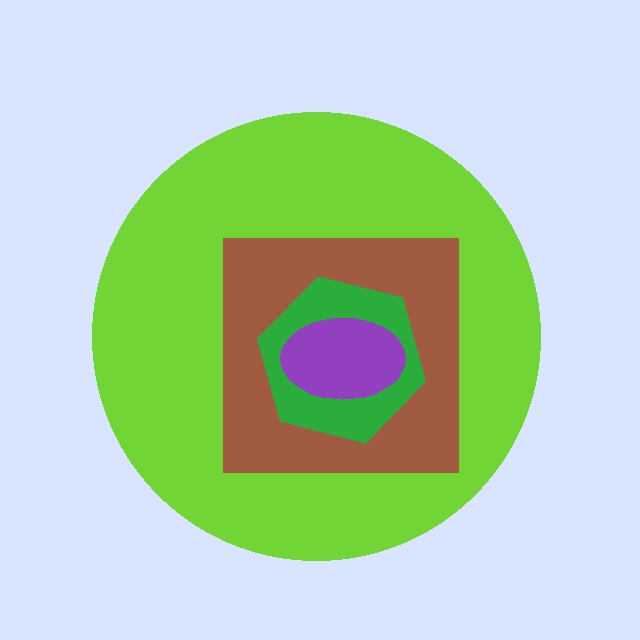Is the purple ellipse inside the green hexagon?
Yes.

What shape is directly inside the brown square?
The green hexagon.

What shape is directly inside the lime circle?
The brown square.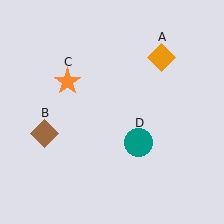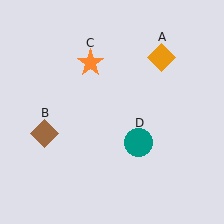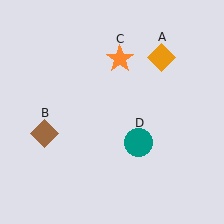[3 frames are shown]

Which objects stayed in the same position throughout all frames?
Orange diamond (object A) and brown diamond (object B) and teal circle (object D) remained stationary.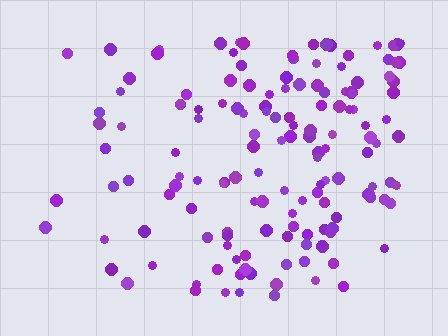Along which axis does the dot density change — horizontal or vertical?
Horizontal.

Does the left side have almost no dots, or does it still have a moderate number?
Still a moderate number, just noticeably fewer than the right.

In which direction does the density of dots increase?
From left to right, with the right side densest.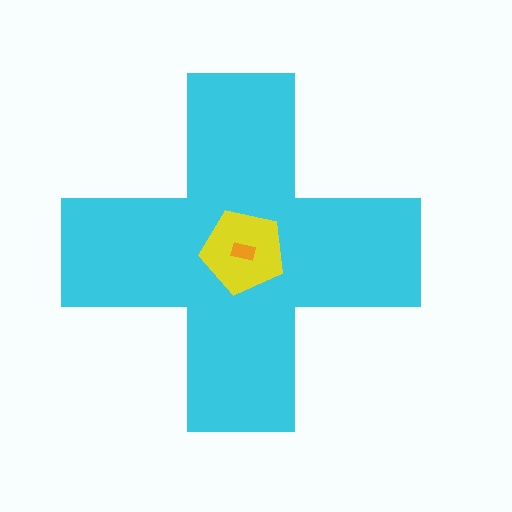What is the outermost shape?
The cyan cross.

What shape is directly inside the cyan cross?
The yellow pentagon.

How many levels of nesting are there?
3.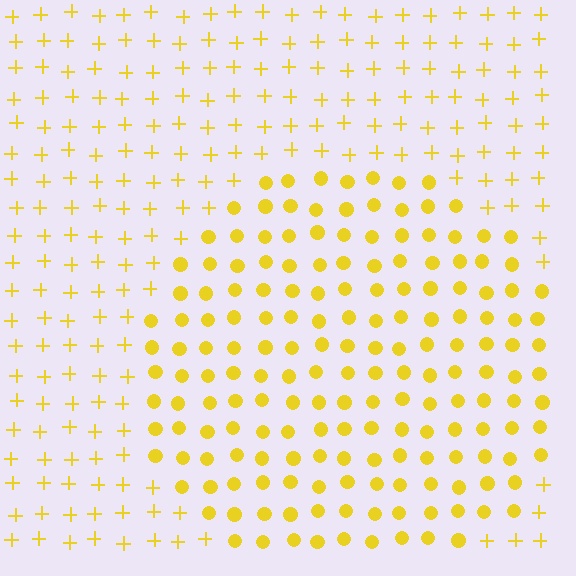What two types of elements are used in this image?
The image uses circles inside the circle region and plus signs outside it.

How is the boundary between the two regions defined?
The boundary is defined by a change in element shape: circles inside vs. plus signs outside. All elements share the same color and spacing.